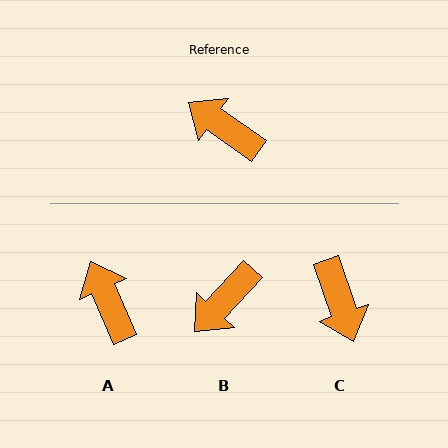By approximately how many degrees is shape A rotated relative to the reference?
Approximately 32 degrees clockwise.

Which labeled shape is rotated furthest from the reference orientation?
C, about 144 degrees away.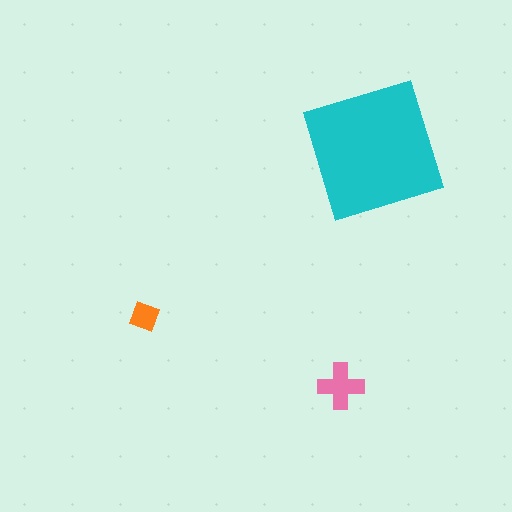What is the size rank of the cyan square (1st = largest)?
1st.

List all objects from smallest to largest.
The orange diamond, the pink cross, the cyan square.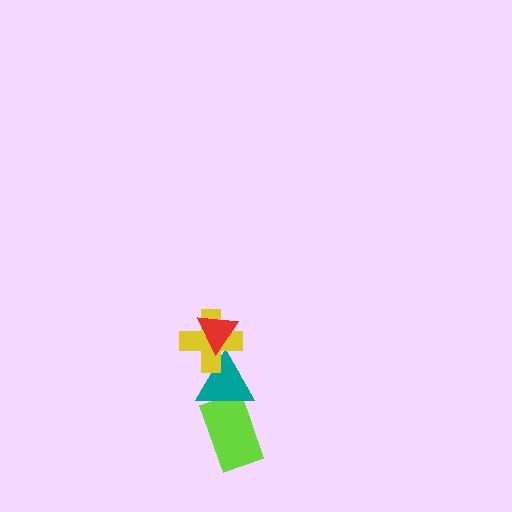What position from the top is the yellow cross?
The yellow cross is 2nd from the top.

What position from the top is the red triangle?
The red triangle is 1st from the top.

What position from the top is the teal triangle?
The teal triangle is 3rd from the top.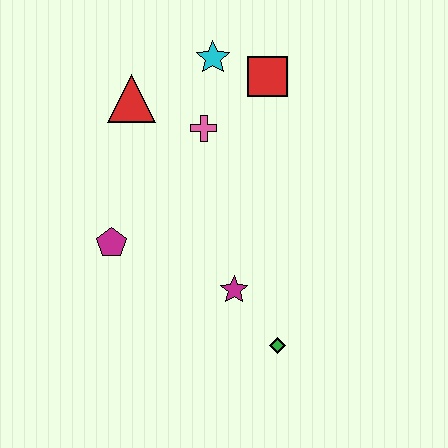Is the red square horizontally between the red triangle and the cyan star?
No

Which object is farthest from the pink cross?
The green diamond is farthest from the pink cross.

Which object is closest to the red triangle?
The pink cross is closest to the red triangle.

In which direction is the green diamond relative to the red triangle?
The green diamond is below the red triangle.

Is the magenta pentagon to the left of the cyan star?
Yes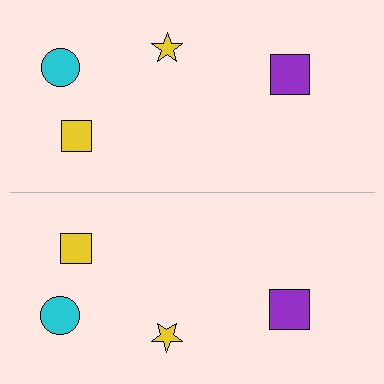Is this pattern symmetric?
Yes, this pattern has bilateral (reflection) symmetry.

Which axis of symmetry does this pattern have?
The pattern has a horizontal axis of symmetry running through the center of the image.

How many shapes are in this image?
There are 8 shapes in this image.